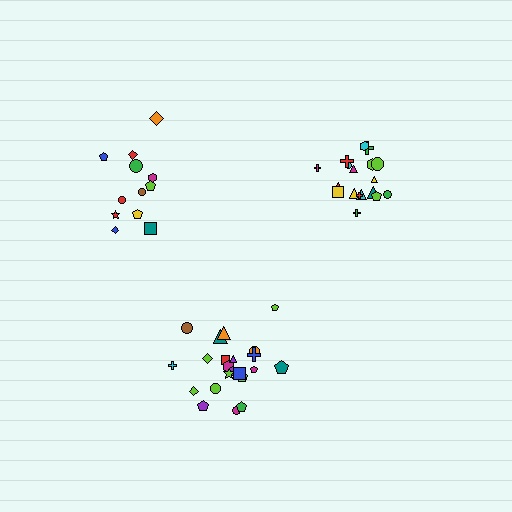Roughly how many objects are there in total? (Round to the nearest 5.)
Roughly 50 objects in total.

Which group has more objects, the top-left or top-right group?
The top-right group.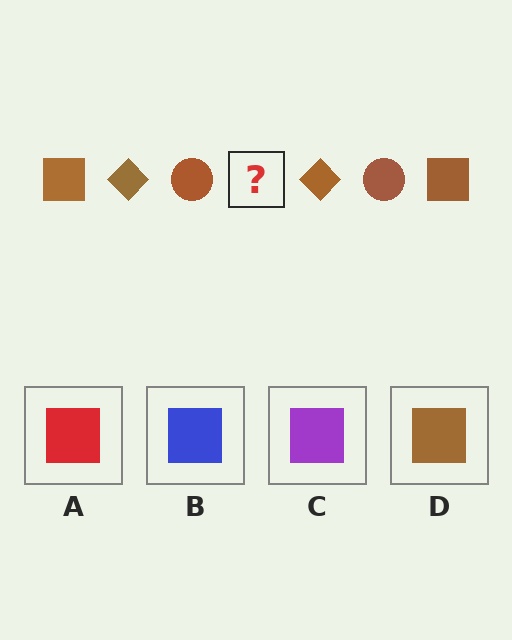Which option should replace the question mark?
Option D.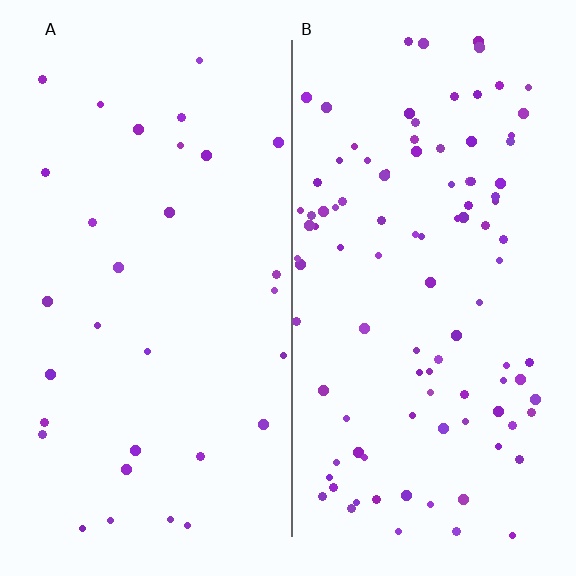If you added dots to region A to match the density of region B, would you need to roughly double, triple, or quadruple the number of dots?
Approximately triple.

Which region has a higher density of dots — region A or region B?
B (the right).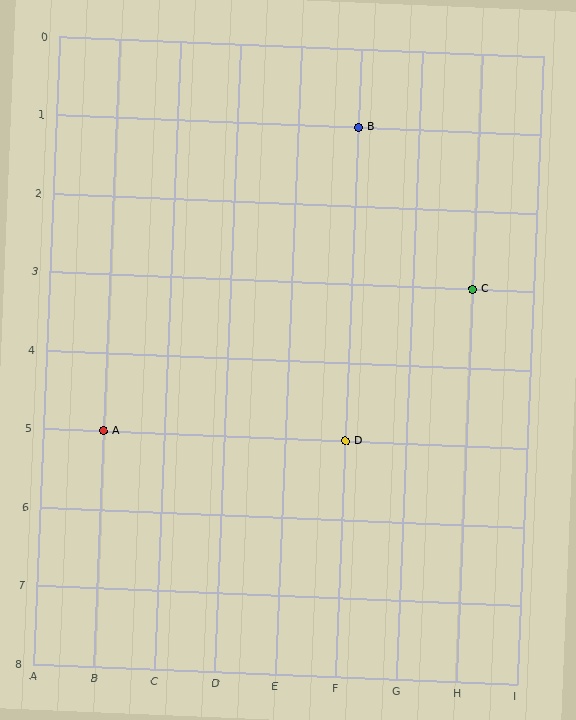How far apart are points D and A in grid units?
Points D and A are 4 columns apart.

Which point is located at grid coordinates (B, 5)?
Point A is at (B, 5).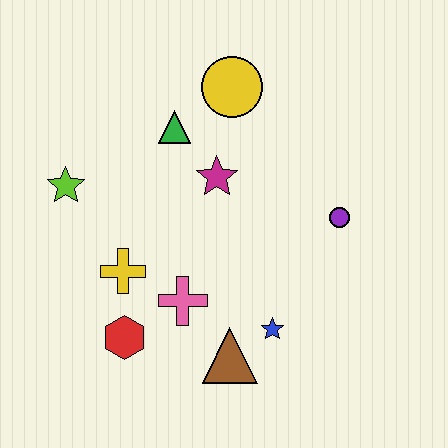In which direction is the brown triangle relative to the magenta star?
The brown triangle is below the magenta star.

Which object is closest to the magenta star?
The green triangle is closest to the magenta star.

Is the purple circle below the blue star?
No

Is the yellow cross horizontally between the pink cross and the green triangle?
No